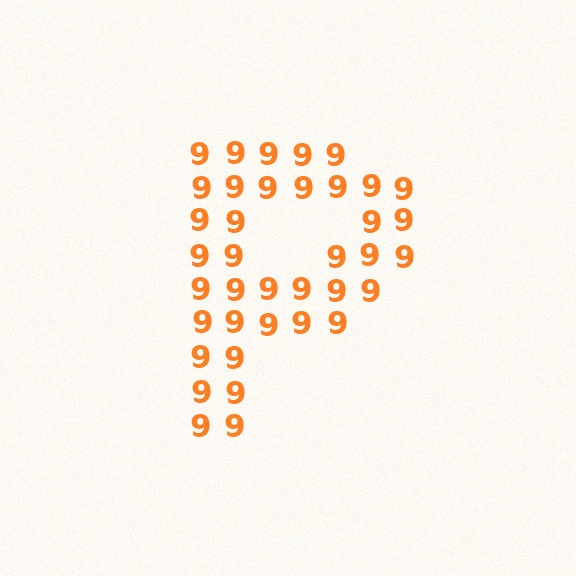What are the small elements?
The small elements are digit 9's.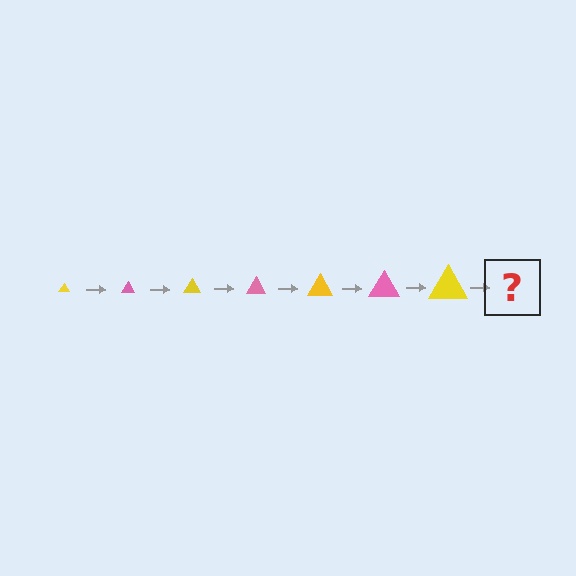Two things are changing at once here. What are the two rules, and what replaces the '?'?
The two rules are that the triangle grows larger each step and the color cycles through yellow and pink. The '?' should be a pink triangle, larger than the previous one.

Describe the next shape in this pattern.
It should be a pink triangle, larger than the previous one.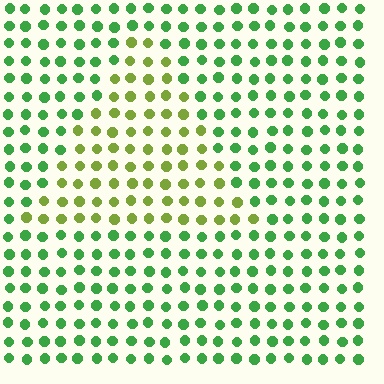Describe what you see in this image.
The image is filled with small green elements in a uniform arrangement. A triangle-shaped region is visible where the elements are tinted to a slightly different hue, forming a subtle color boundary.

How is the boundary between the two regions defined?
The boundary is defined purely by a slight shift in hue (about 42 degrees). Spacing, size, and orientation are identical on both sides.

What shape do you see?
I see a triangle.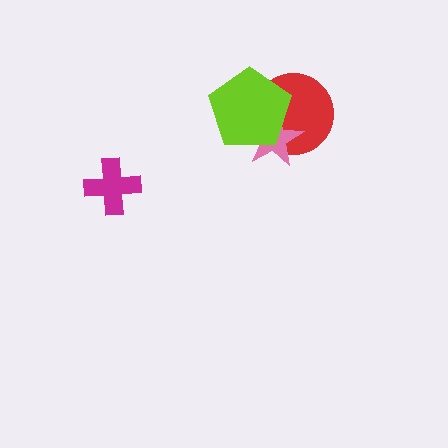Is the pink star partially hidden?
Yes, it is partially covered by another shape.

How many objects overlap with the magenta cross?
0 objects overlap with the magenta cross.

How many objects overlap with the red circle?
2 objects overlap with the red circle.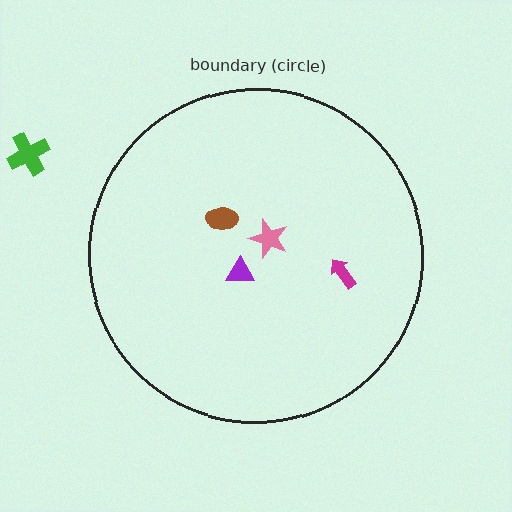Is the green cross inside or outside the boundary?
Outside.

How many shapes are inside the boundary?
4 inside, 1 outside.